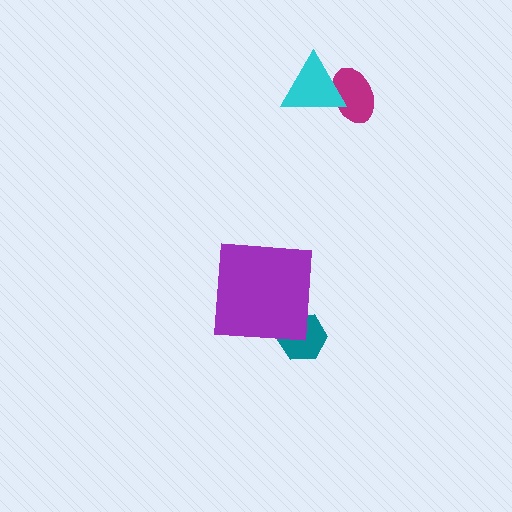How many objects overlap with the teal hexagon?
1 object overlaps with the teal hexagon.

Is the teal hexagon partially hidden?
Yes, it is partially covered by another shape.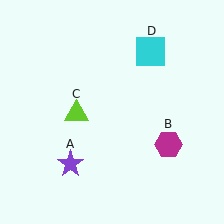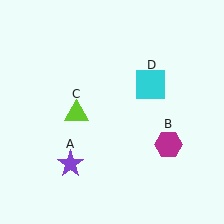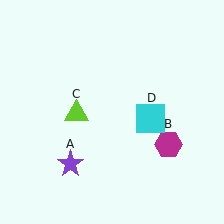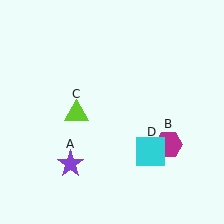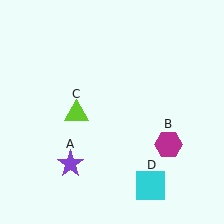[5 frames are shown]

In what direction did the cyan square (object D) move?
The cyan square (object D) moved down.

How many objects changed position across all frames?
1 object changed position: cyan square (object D).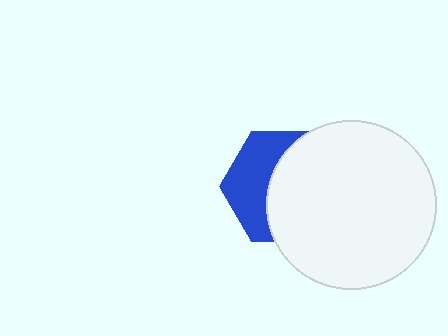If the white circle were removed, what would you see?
You would see the complete blue hexagon.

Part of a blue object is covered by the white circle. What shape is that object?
It is a hexagon.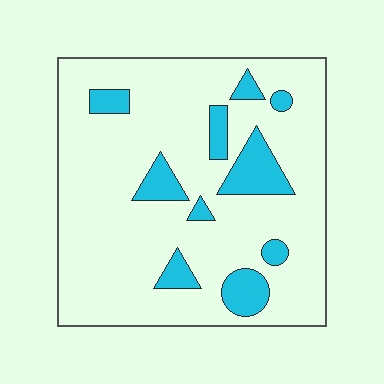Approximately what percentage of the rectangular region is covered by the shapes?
Approximately 15%.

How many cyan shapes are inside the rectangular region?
10.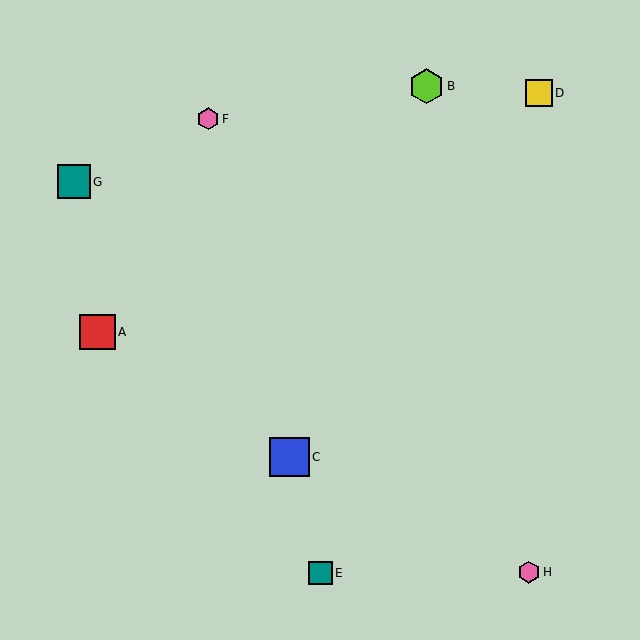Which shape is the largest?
The blue square (labeled C) is the largest.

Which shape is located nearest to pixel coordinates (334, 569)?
The teal square (labeled E) at (320, 573) is nearest to that location.